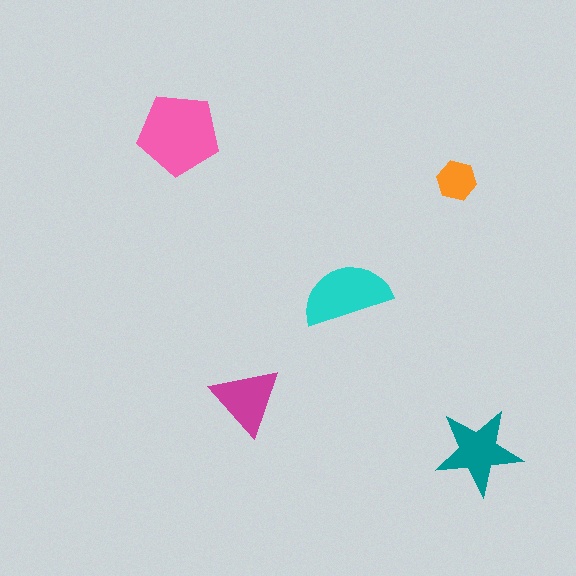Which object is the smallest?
The orange hexagon.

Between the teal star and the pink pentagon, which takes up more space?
The pink pentagon.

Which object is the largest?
The pink pentagon.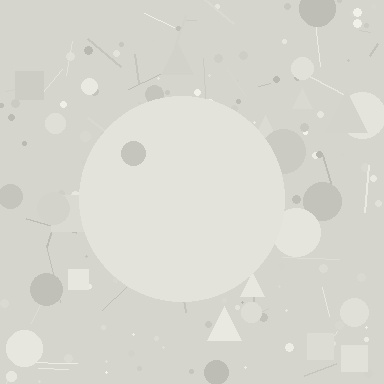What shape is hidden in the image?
A circle is hidden in the image.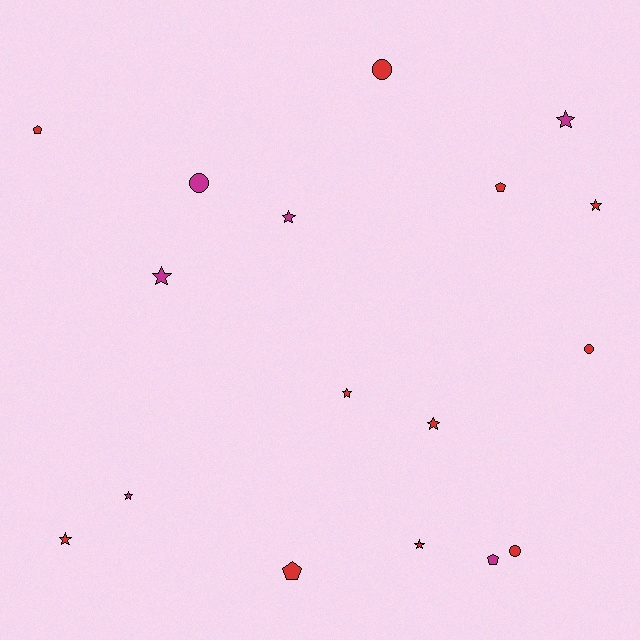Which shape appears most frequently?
Star, with 9 objects.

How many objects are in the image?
There are 17 objects.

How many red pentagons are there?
There are 3 red pentagons.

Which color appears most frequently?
Red, with 11 objects.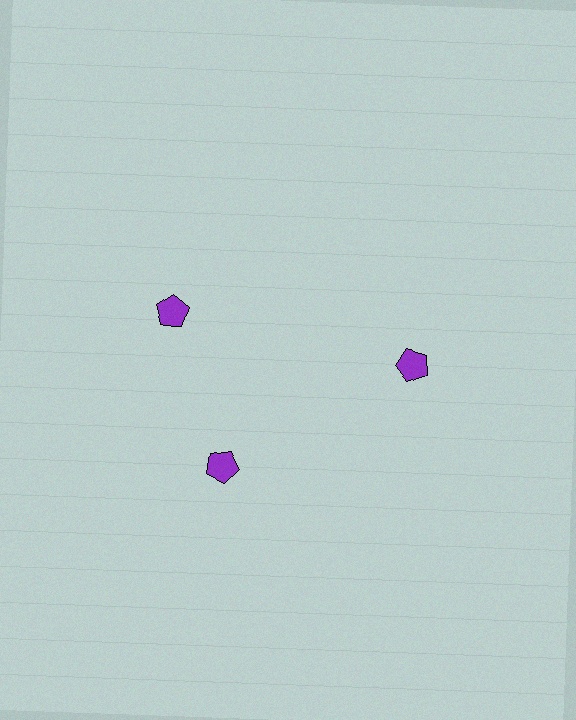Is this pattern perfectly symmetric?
No. The 3 purple pentagons are arranged in a ring, but one element near the 11 o'clock position is rotated out of alignment along the ring, breaking the 3-fold rotational symmetry.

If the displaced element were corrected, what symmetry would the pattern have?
It would have 3-fold rotational symmetry — the pattern would map onto itself every 120 degrees.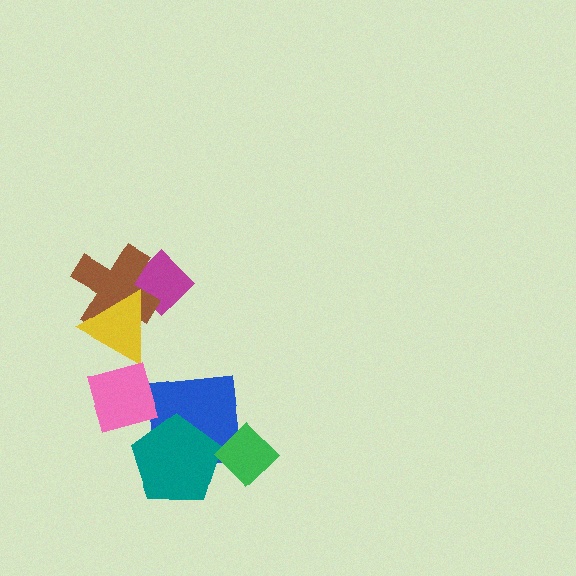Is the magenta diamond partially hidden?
Yes, it is partially covered by another shape.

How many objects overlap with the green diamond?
2 objects overlap with the green diamond.